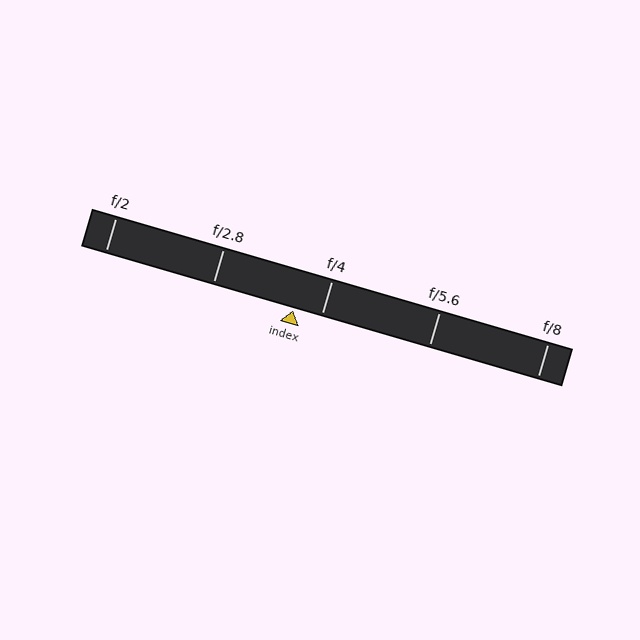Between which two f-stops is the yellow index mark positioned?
The index mark is between f/2.8 and f/4.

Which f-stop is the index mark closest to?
The index mark is closest to f/4.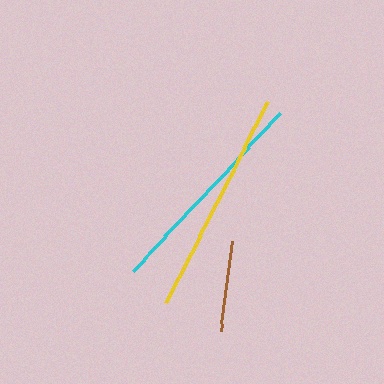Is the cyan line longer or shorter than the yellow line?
The yellow line is longer than the cyan line.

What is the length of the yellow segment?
The yellow segment is approximately 226 pixels long.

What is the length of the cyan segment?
The cyan segment is approximately 216 pixels long.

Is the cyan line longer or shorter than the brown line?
The cyan line is longer than the brown line.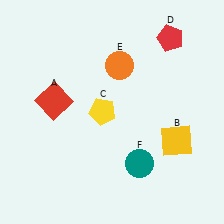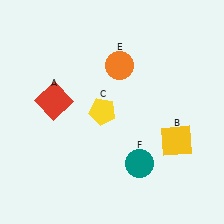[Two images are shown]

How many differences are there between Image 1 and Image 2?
There is 1 difference between the two images.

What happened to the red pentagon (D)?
The red pentagon (D) was removed in Image 2. It was in the top-right area of Image 1.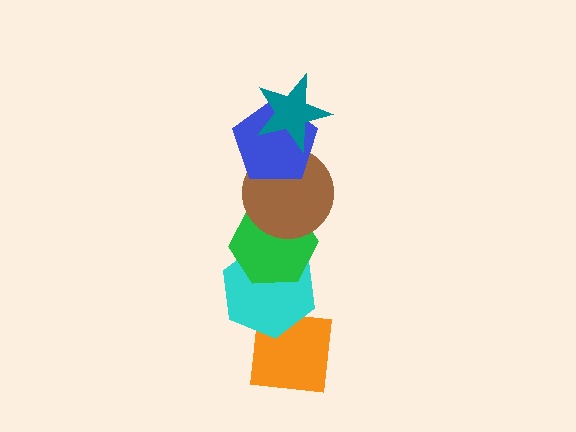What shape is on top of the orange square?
The cyan hexagon is on top of the orange square.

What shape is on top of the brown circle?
The blue pentagon is on top of the brown circle.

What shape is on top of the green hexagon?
The brown circle is on top of the green hexagon.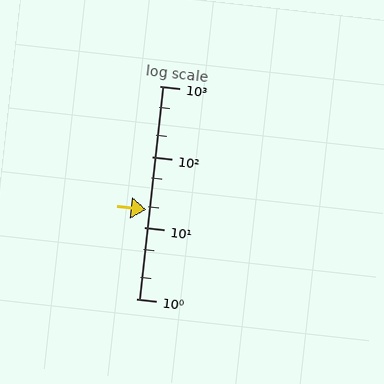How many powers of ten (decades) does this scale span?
The scale spans 3 decades, from 1 to 1000.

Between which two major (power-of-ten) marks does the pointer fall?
The pointer is between 10 and 100.